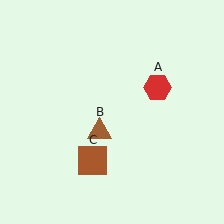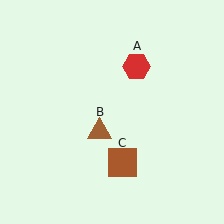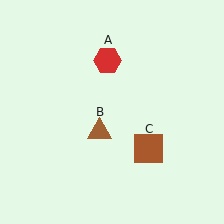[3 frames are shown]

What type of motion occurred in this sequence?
The red hexagon (object A), brown square (object C) rotated counterclockwise around the center of the scene.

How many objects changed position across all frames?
2 objects changed position: red hexagon (object A), brown square (object C).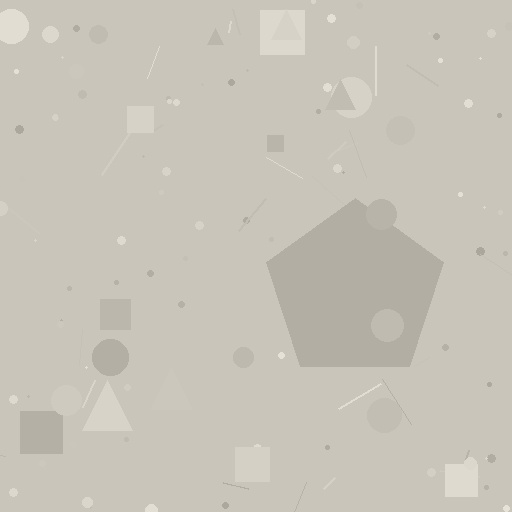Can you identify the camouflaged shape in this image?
The camouflaged shape is a pentagon.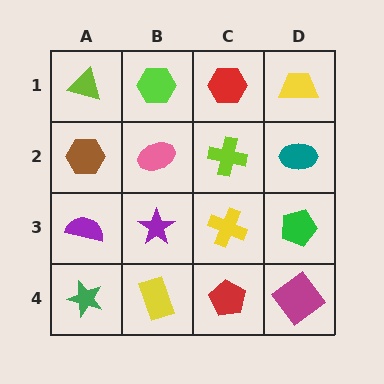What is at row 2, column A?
A brown hexagon.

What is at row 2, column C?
A lime cross.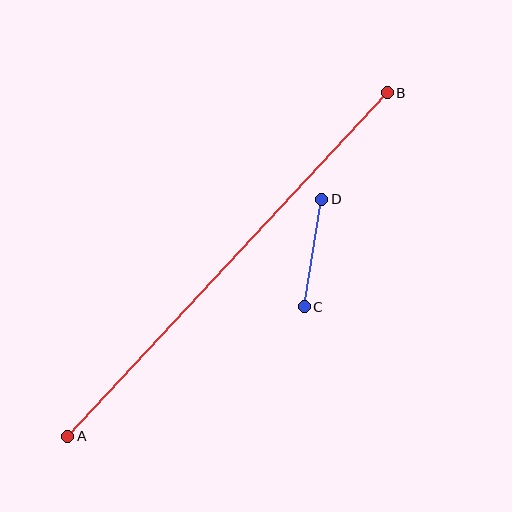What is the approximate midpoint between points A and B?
The midpoint is at approximately (227, 265) pixels.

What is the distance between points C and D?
The distance is approximately 109 pixels.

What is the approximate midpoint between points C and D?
The midpoint is at approximately (313, 253) pixels.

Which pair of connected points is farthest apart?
Points A and B are farthest apart.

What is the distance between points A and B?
The distance is approximately 469 pixels.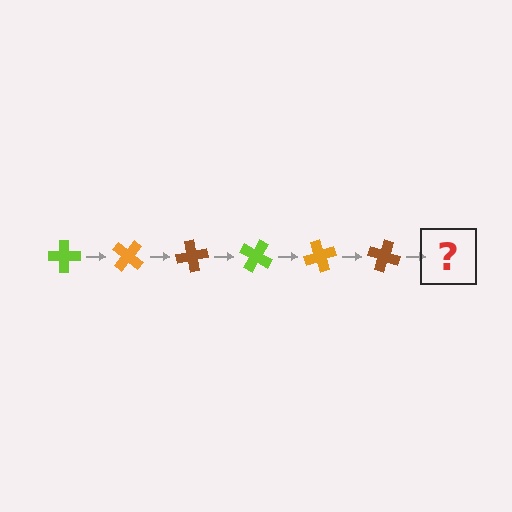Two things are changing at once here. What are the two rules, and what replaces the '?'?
The two rules are that it rotates 40 degrees each step and the color cycles through lime, orange, and brown. The '?' should be a lime cross, rotated 240 degrees from the start.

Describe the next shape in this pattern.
It should be a lime cross, rotated 240 degrees from the start.